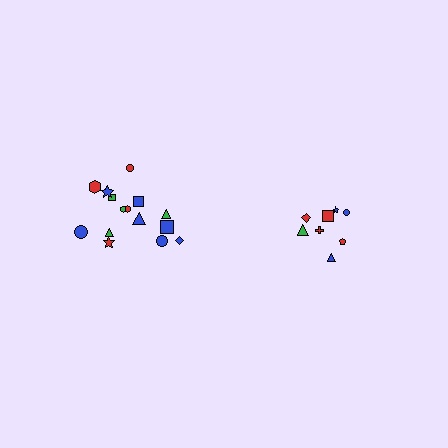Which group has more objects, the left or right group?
The left group.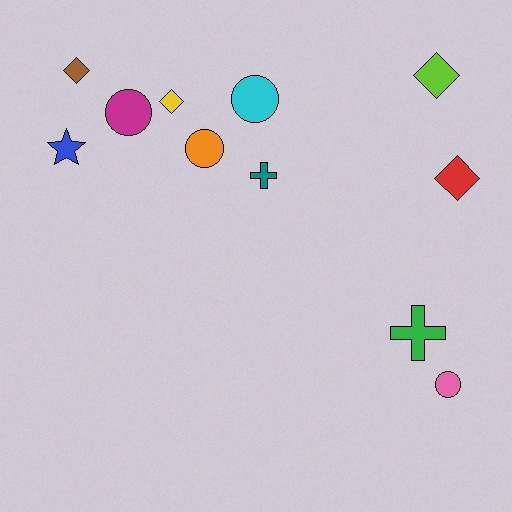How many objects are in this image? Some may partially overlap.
There are 11 objects.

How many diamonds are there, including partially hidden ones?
There are 4 diamonds.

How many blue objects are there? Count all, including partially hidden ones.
There is 1 blue object.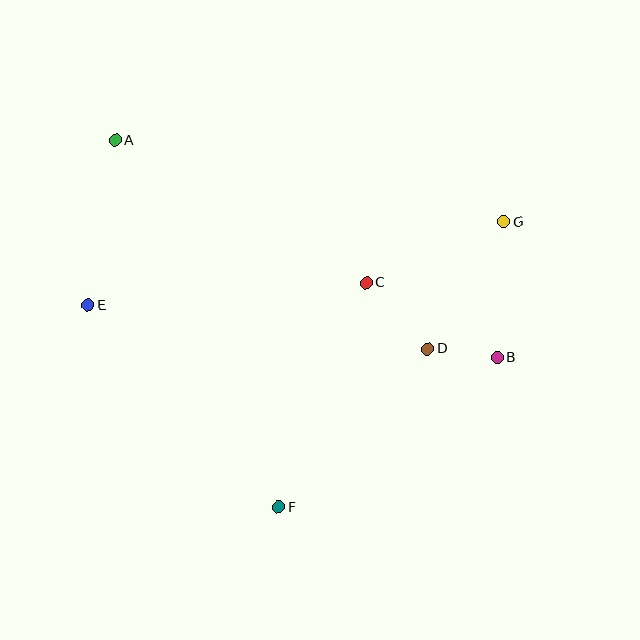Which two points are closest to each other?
Points B and D are closest to each other.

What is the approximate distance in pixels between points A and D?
The distance between A and D is approximately 376 pixels.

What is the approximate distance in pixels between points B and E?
The distance between B and E is approximately 413 pixels.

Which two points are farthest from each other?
Points A and B are farthest from each other.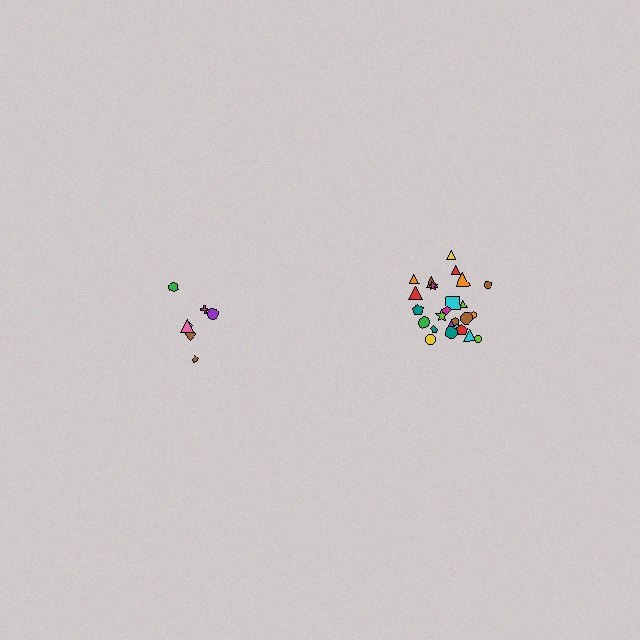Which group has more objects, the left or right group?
The right group.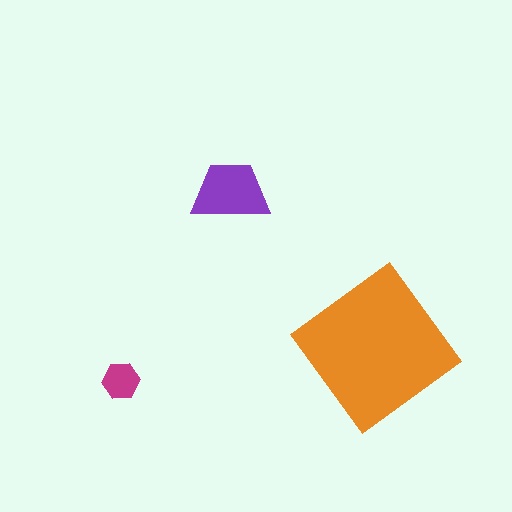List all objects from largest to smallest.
The orange diamond, the purple trapezoid, the magenta hexagon.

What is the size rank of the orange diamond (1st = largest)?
1st.